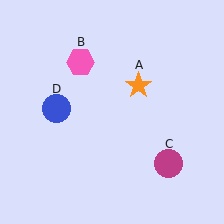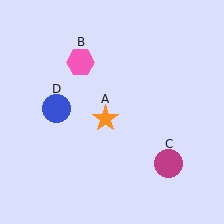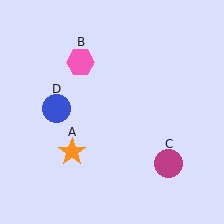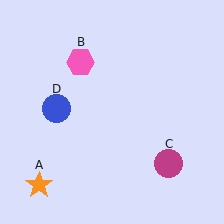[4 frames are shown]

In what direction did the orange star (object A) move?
The orange star (object A) moved down and to the left.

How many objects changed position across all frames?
1 object changed position: orange star (object A).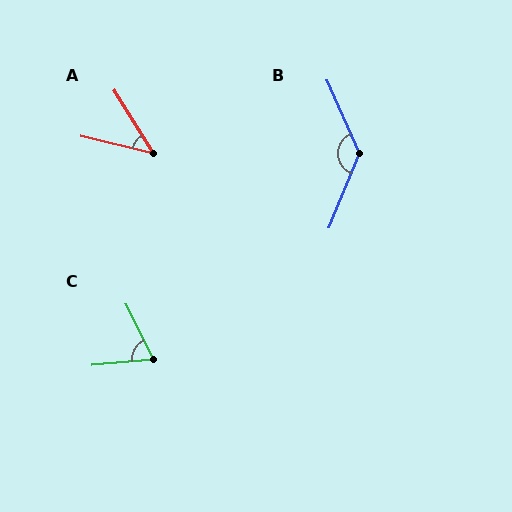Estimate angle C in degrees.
Approximately 69 degrees.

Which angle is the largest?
B, at approximately 134 degrees.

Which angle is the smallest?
A, at approximately 44 degrees.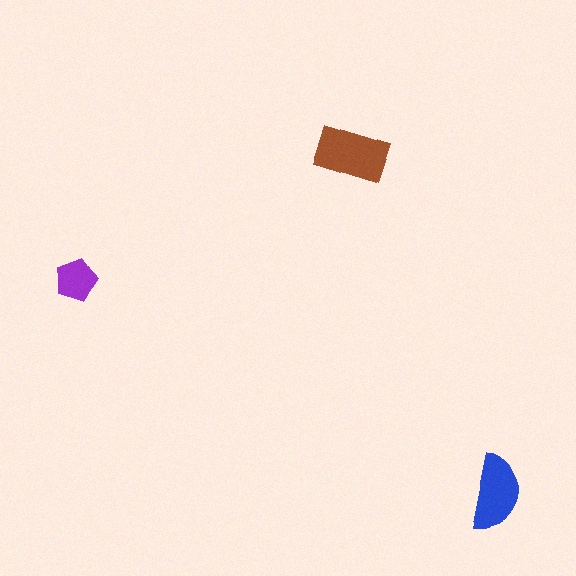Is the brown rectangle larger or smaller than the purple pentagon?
Larger.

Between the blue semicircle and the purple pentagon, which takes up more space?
The blue semicircle.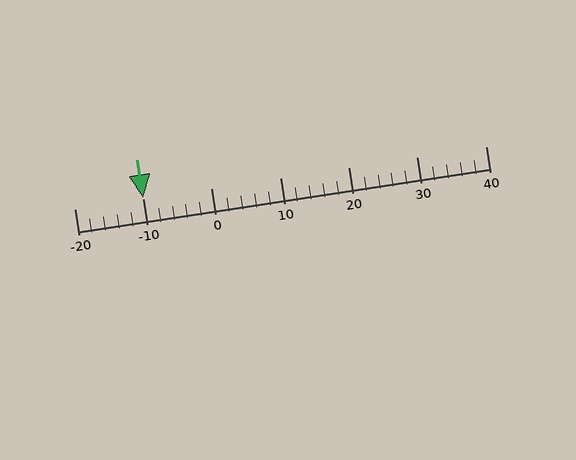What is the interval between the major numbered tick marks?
The major tick marks are spaced 10 units apart.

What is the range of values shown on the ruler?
The ruler shows values from -20 to 40.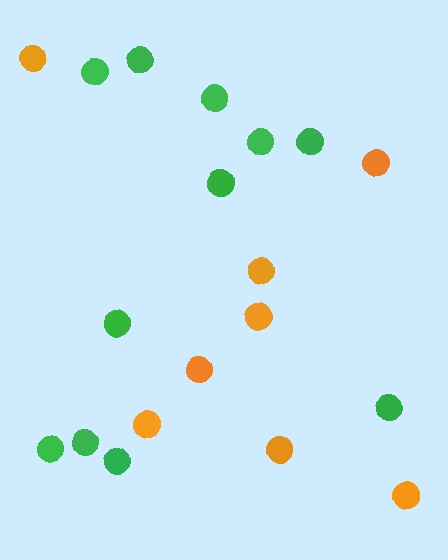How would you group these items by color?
There are 2 groups: one group of green circles (11) and one group of orange circles (8).